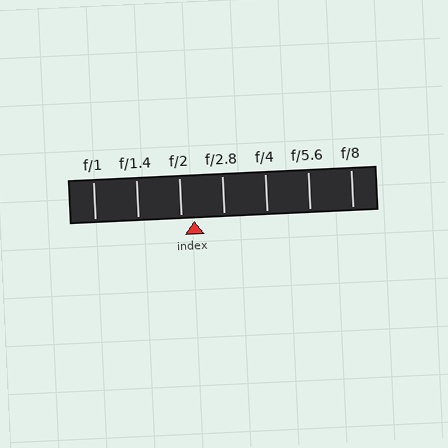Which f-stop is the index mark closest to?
The index mark is closest to f/2.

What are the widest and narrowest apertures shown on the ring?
The widest aperture shown is f/1 and the narrowest is f/8.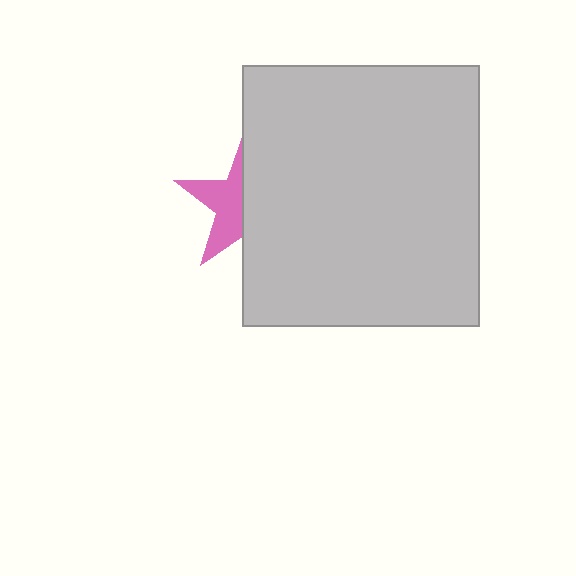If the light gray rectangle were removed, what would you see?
You would see the complete pink star.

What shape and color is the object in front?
The object in front is a light gray rectangle.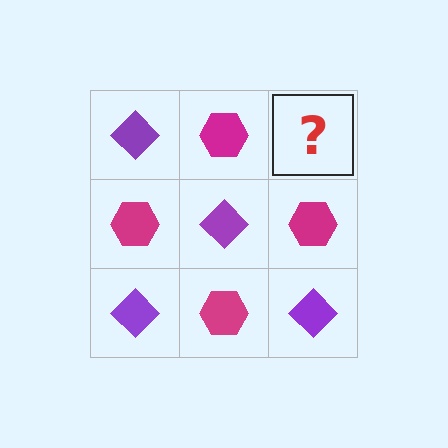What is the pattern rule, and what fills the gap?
The rule is that it alternates purple diamond and magenta hexagon in a checkerboard pattern. The gap should be filled with a purple diamond.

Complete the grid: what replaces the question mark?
The question mark should be replaced with a purple diamond.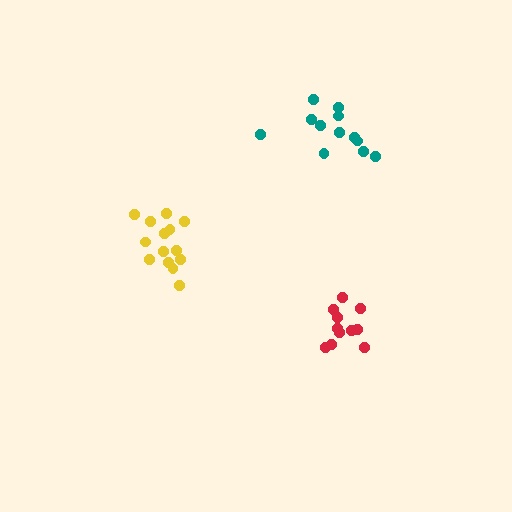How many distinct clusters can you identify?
There are 3 distinct clusters.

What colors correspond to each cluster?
The clusters are colored: teal, red, yellow.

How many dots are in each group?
Group 1: 12 dots, Group 2: 11 dots, Group 3: 14 dots (37 total).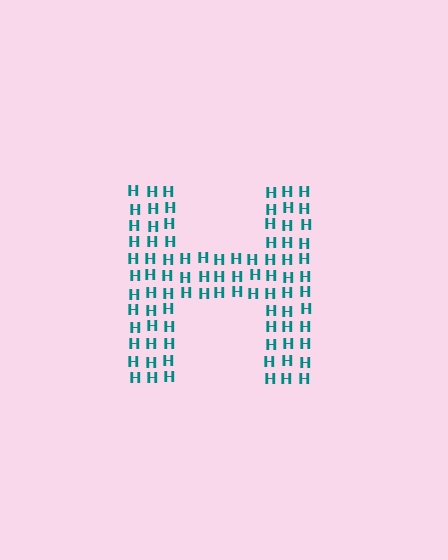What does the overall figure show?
The overall figure shows the letter H.